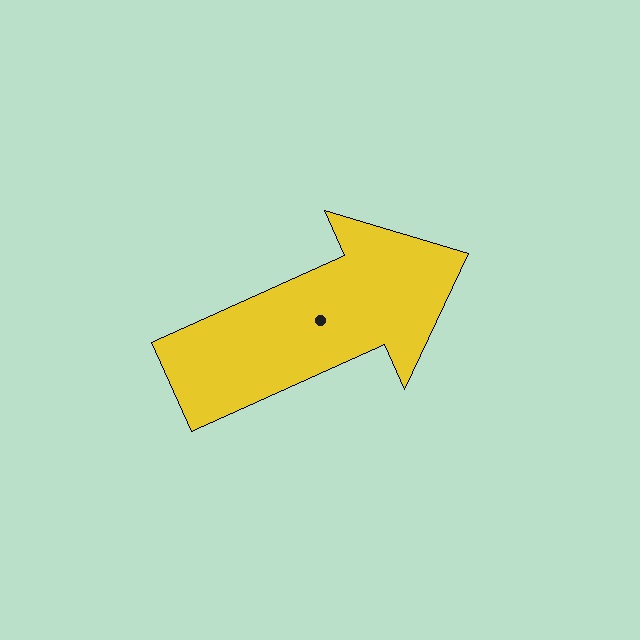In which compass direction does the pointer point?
Northeast.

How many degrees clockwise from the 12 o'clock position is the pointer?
Approximately 66 degrees.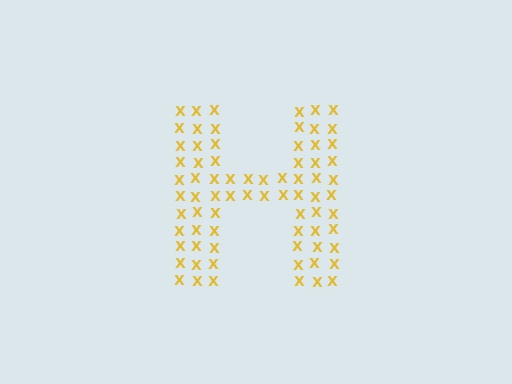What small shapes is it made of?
It is made of small letter X's.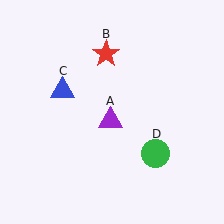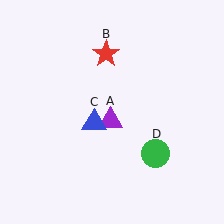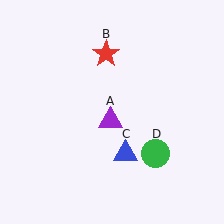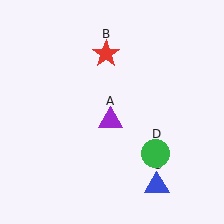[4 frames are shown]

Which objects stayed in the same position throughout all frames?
Purple triangle (object A) and red star (object B) and green circle (object D) remained stationary.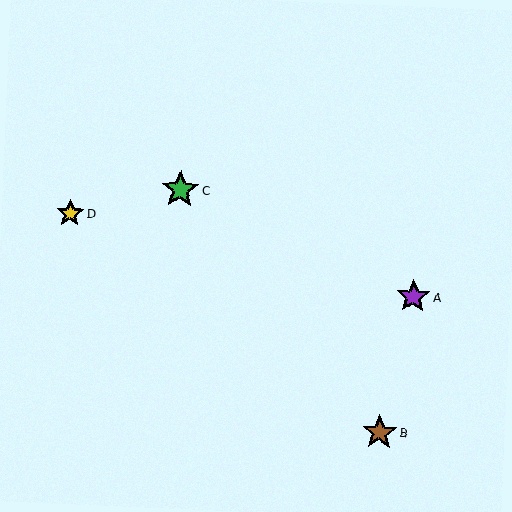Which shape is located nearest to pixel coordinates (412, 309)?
The purple star (labeled A) at (413, 297) is nearest to that location.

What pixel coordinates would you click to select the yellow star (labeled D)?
Click at (70, 213) to select the yellow star D.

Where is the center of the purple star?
The center of the purple star is at (413, 297).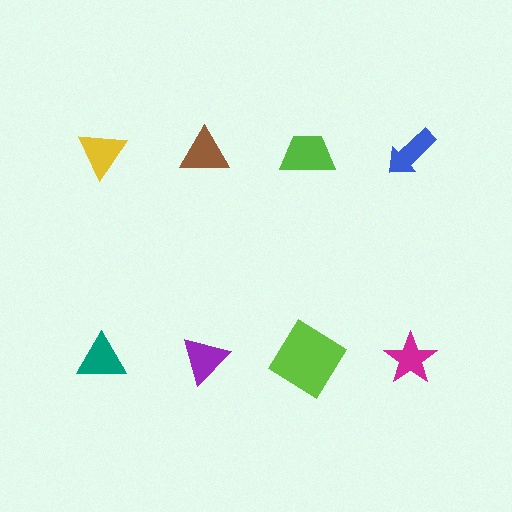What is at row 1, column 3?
A lime trapezoid.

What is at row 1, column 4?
A blue arrow.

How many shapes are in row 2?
4 shapes.